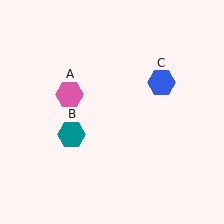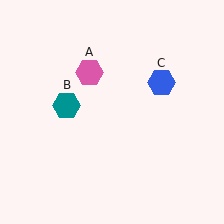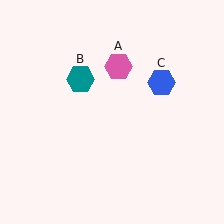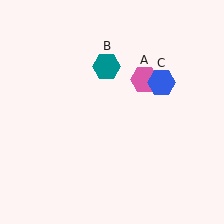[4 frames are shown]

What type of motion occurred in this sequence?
The pink hexagon (object A), teal hexagon (object B) rotated clockwise around the center of the scene.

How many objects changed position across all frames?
2 objects changed position: pink hexagon (object A), teal hexagon (object B).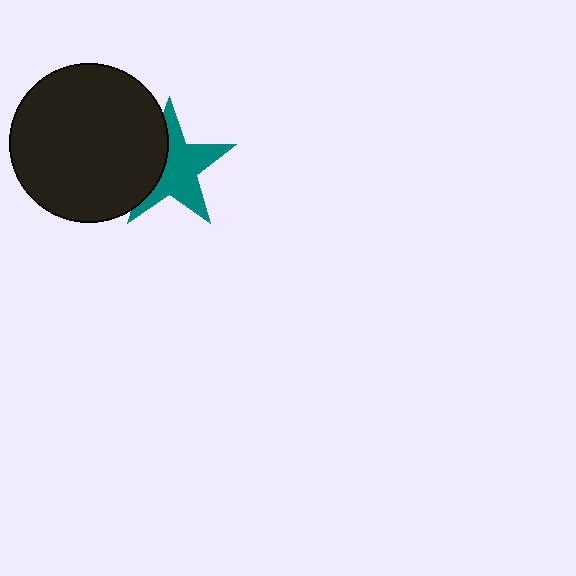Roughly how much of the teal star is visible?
About half of it is visible (roughly 64%).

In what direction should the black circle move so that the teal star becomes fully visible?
The black circle should move left. That is the shortest direction to clear the overlap and leave the teal star fully visible.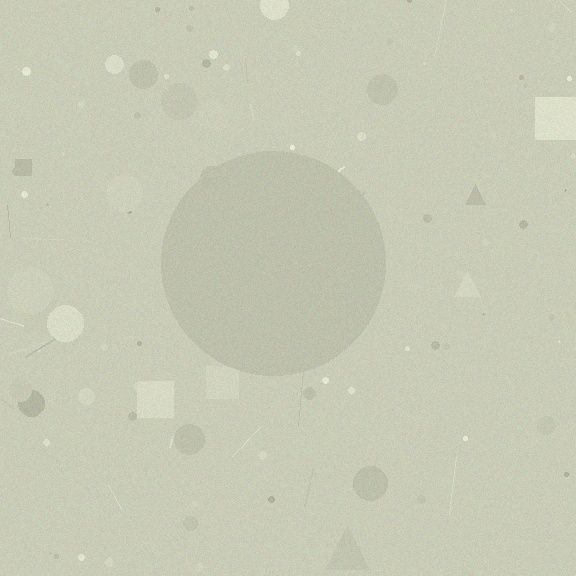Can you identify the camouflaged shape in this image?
The camouflaged shape is a circle.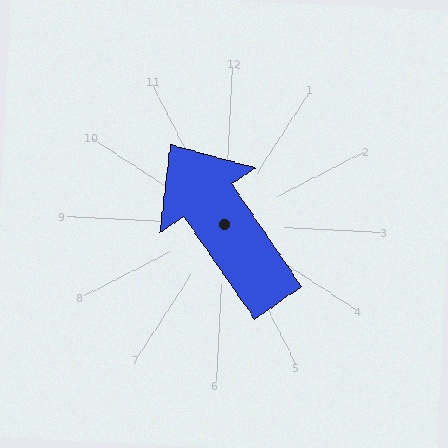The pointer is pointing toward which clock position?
Roughly 11 o'clock.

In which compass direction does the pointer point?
Northwest.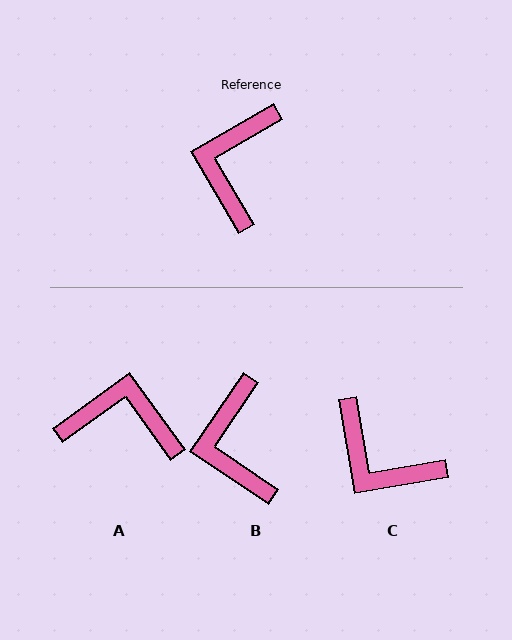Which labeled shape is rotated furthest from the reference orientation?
A, about 84 degrees away.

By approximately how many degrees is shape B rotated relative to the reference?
Approximately 26 degrees counter-clockwise.